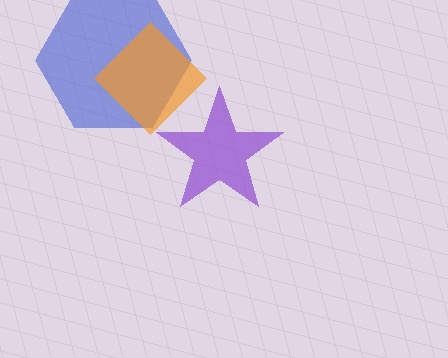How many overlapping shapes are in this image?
There are 3 overlapping shapes in the image.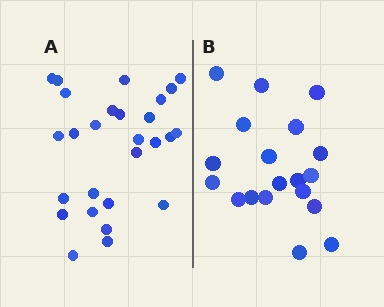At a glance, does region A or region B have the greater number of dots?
Region A (the left region) has more dots.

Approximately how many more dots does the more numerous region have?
Region A has roughly 8 or so more dots than region B.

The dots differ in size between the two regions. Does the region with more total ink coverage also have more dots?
No. Region B has more total ink coverage because its dots are larger, but region A actually contains more individual dots. Total area can be misleading — the number of items is what matters here.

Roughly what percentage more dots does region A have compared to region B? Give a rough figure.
About 40% more.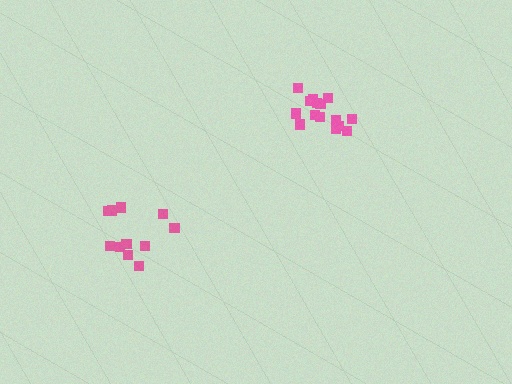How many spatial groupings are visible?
There are 2 spatial groupings.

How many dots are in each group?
Group 1: 15 dots, Group 2: 11 dots (26 total).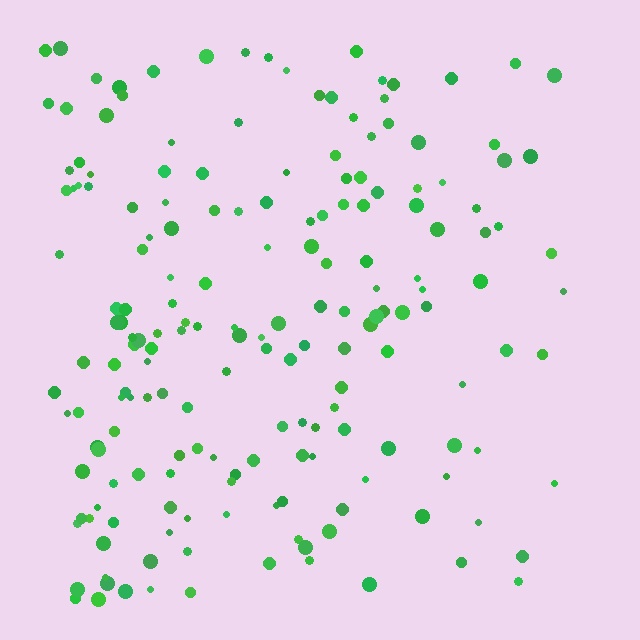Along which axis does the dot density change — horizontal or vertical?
Horizontal.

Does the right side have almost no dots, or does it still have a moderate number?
Still a moderate number, just noticeably fewer than the left.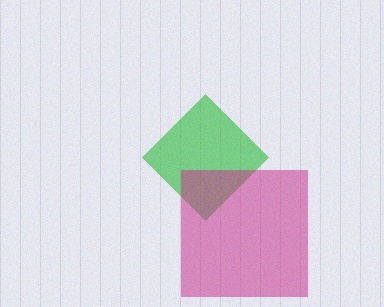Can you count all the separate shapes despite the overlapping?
Yes, there are 2 separate shapes.